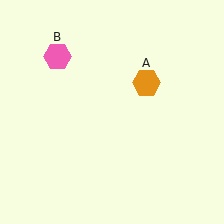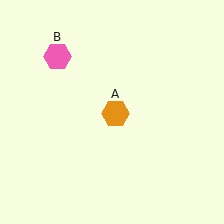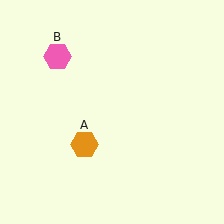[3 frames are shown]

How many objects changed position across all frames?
1 object changed position: orange hexagon (object A).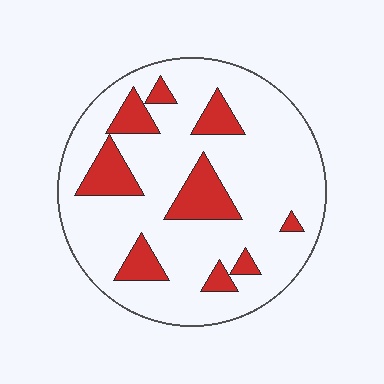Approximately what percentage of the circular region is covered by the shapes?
Approximately 20%.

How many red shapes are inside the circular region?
9.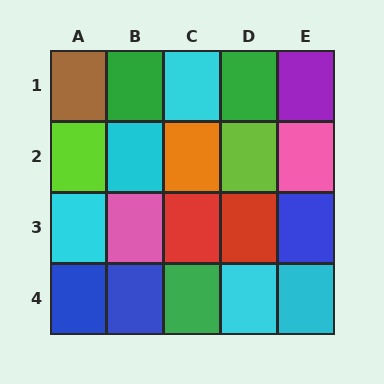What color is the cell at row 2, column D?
Lime.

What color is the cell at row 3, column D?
Red.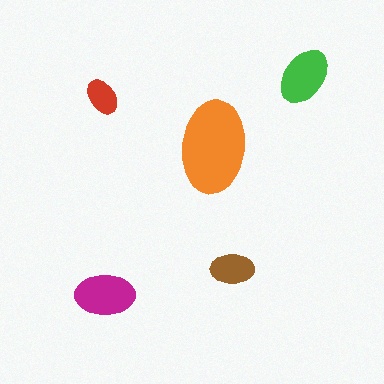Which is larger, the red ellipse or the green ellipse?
The green one.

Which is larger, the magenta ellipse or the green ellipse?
The magenta one.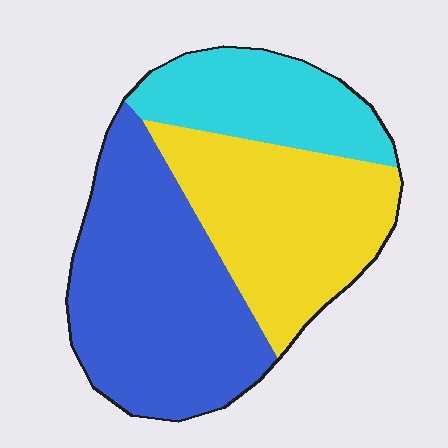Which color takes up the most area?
Blue, at roughly 45%.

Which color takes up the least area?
Cyan, at roughly 20%.